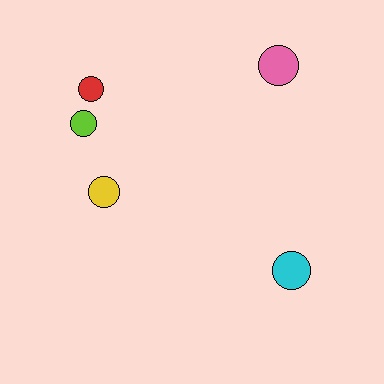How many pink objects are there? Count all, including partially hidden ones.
There is 1 pink object.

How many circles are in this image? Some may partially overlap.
There are 5 circles.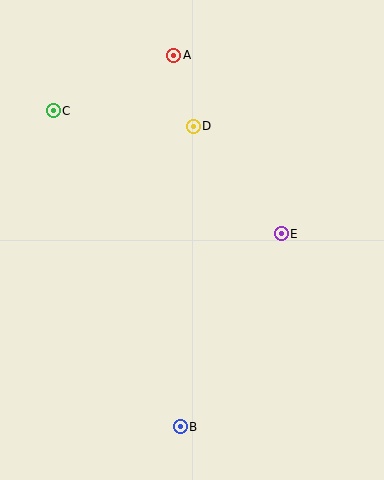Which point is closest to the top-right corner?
Point A is closest to the top-right corner.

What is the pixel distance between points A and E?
The distance between A and E is 208 pixels.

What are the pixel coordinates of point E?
Point E is at (281, 234).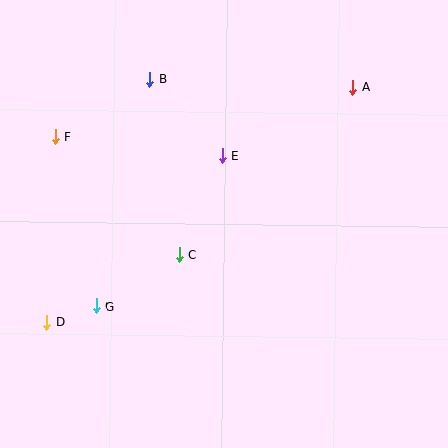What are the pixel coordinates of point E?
Point E is at (222, 156).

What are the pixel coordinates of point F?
Point F is at (55, 137).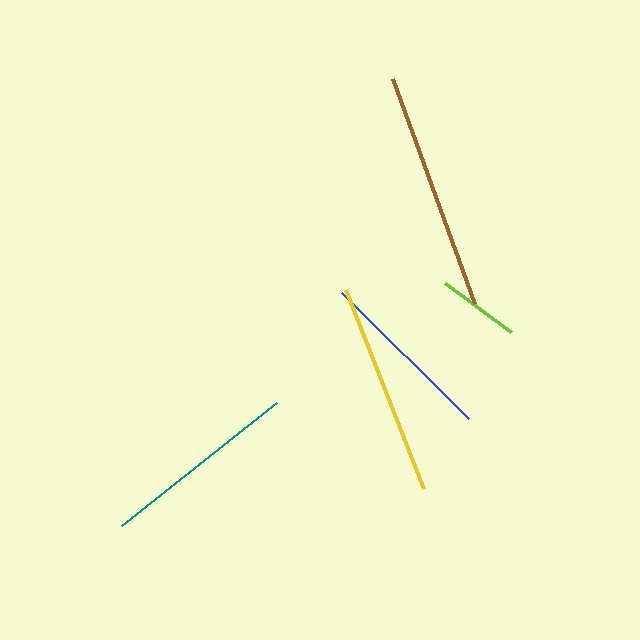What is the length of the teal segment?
The teal segment is approximately 197 pixels long.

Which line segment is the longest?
The brown line is the longest at approximately 240 pixels.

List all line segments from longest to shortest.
From longest to shortest: brown, yellow, teal, blue, lime.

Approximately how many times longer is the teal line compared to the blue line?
The teal line is approximately 1.1 times the length of the blue line.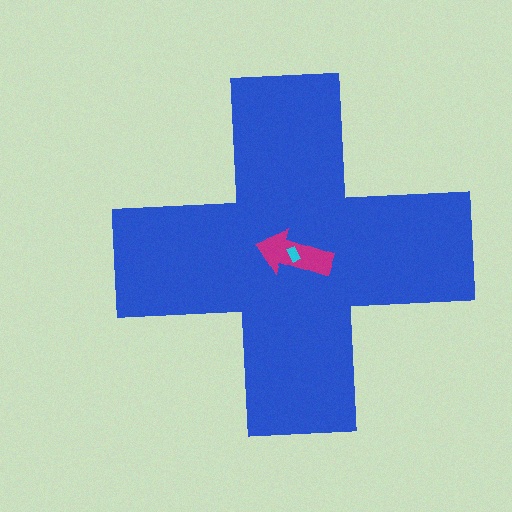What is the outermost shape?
The blue cross.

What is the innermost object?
The cyan rectangle.